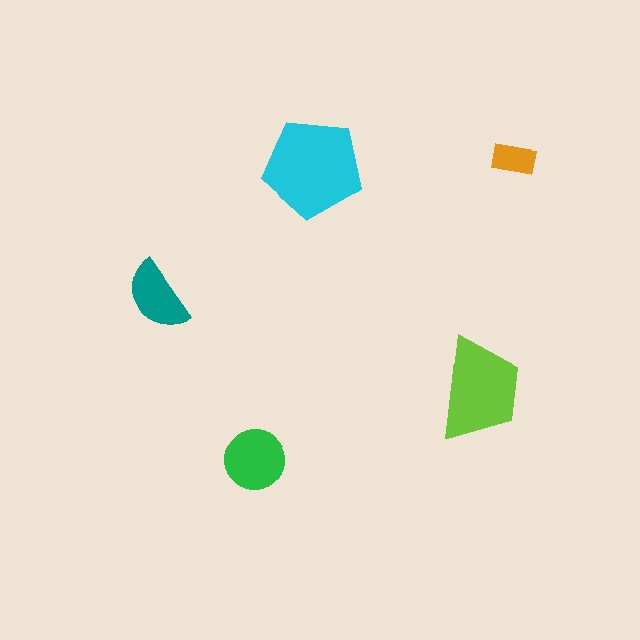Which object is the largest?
The cyan pentagon.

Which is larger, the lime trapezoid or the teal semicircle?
The lime trapezoid.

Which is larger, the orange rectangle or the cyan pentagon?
The cyan pentagon.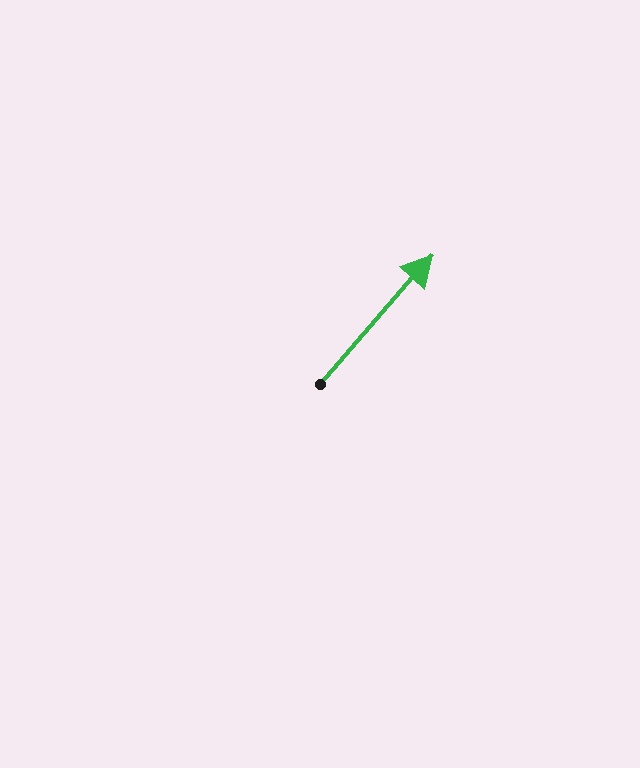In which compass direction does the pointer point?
Northeast.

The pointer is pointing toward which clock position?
Roughly 1 o'clock.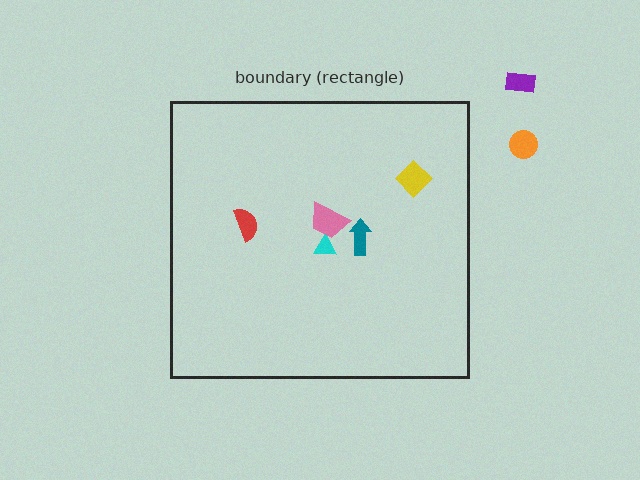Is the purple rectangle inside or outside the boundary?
Outside.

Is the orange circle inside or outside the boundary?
Outside.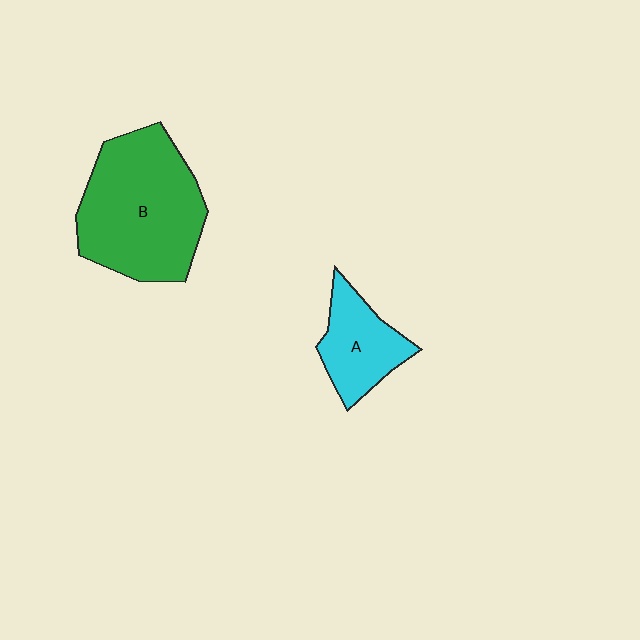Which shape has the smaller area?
Shape A (cyan).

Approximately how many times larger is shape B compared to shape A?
Approximately 2.2 times.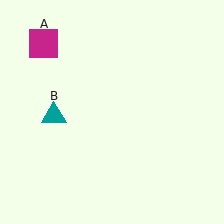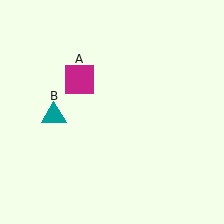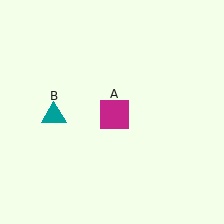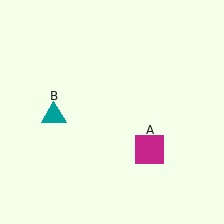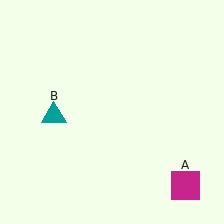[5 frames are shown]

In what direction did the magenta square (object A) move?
The magenta square (object A) moved down and to the right.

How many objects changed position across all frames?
1 object changed position: magenta square (object A).